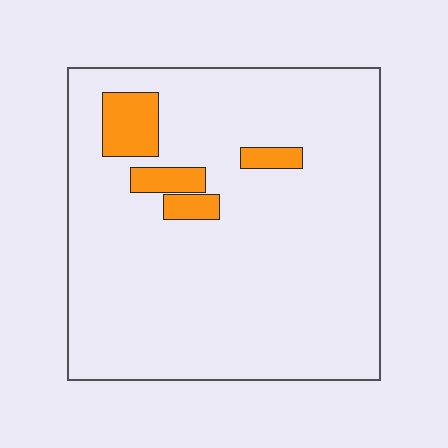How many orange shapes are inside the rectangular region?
4.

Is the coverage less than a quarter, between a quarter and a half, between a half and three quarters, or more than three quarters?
Less than a quarter.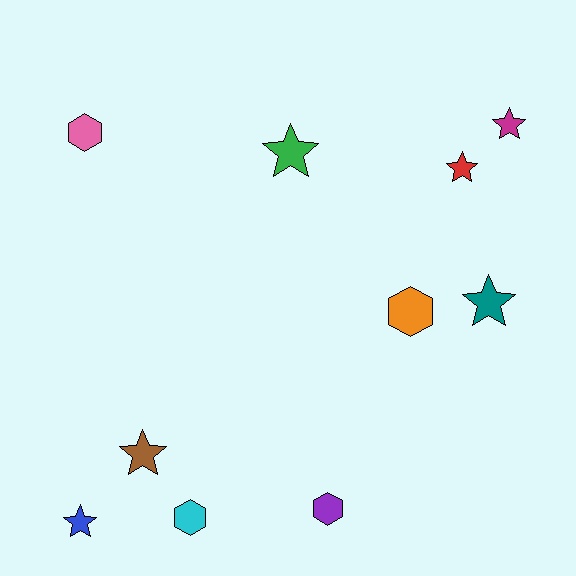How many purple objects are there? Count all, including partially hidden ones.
There is 1 purple object.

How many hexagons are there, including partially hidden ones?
There are 4 hexagons.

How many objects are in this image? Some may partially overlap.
There are 10 objects.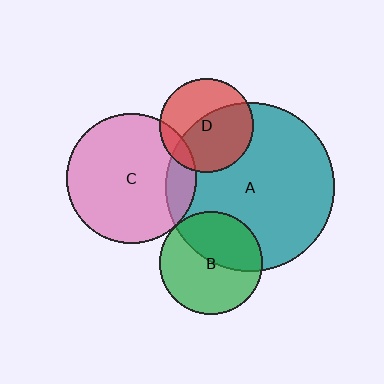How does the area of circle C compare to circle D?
Approximately 1.9 times.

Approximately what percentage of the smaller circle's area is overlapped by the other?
Approximately 45%.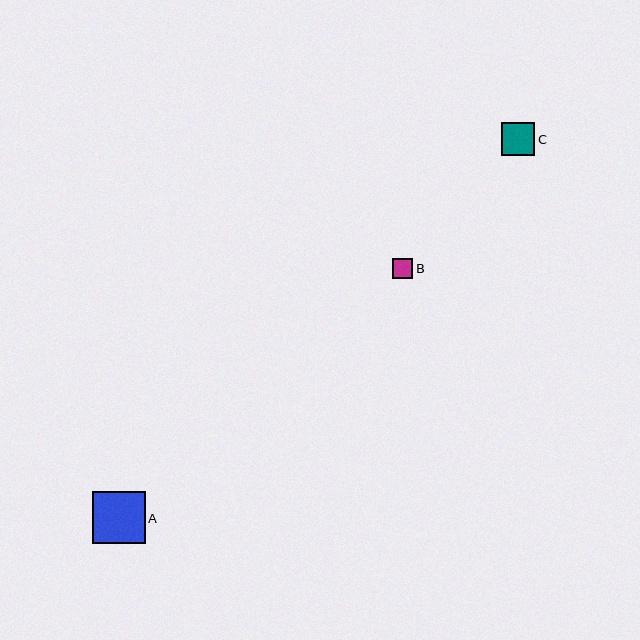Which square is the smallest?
Square B is the smallest with a size of approximately 20 pixels.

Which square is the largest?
Square A is the largest with a size of approximately 52 pixels.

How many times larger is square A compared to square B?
Square A is approximately 2.6 times the size of square B.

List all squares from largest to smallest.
From largest to smallest: A, C, B.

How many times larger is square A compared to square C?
Square A is approximately 1.6 times the size of square C.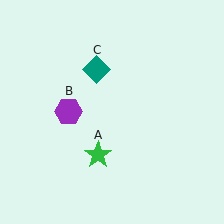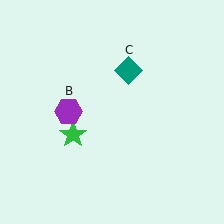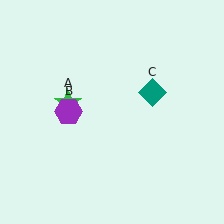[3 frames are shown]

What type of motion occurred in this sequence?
The green star (object A), teal diamond (object C) rotated clockwise around the center of the scene.